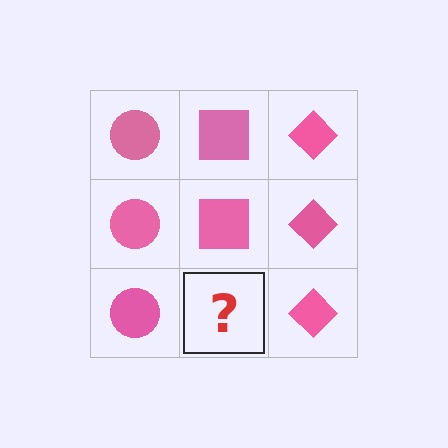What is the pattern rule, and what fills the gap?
The rule is that each column has a consistent shape. The gap should be filled with a pink square.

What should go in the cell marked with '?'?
The missing cell should contain a pink square.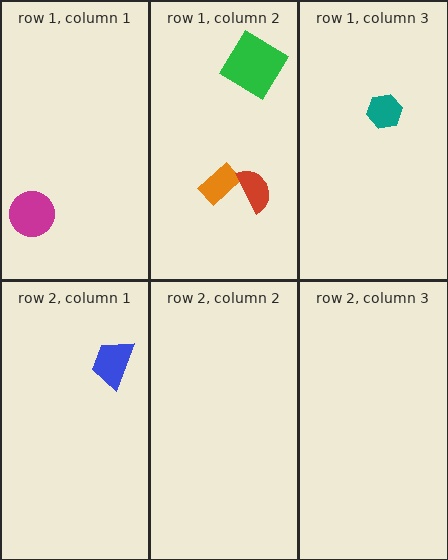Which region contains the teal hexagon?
The row 1, column 3 region.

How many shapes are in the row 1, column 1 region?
1.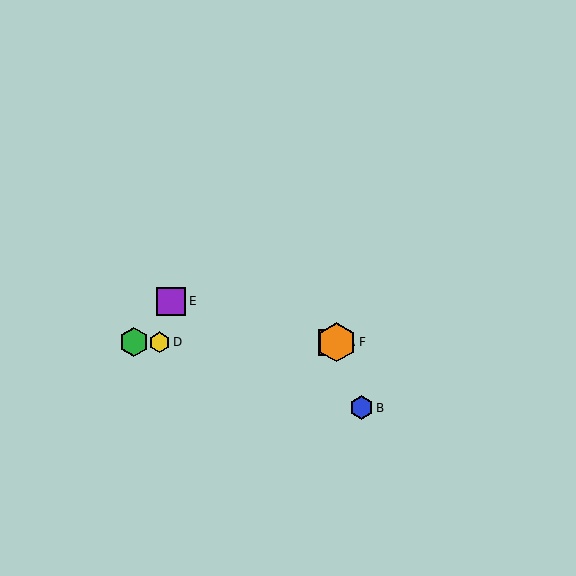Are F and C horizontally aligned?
Yes, both are at y≈342.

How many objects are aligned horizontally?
4 objects (A, C, D, F) are aligned horizontally.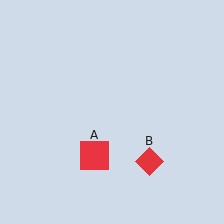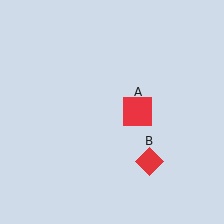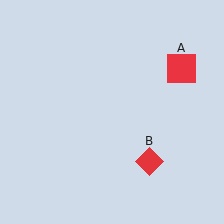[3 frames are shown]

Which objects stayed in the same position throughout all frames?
Red diamond (object B) remained stationary.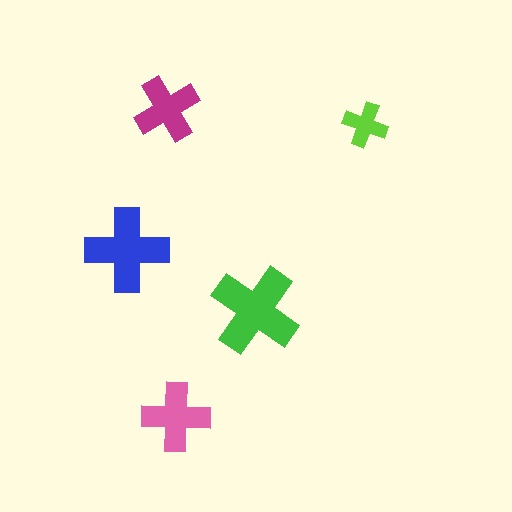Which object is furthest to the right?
The lime cross is rightmost.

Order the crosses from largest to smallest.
the green one, the blue one, the pink one, the magenta one, the lime one.